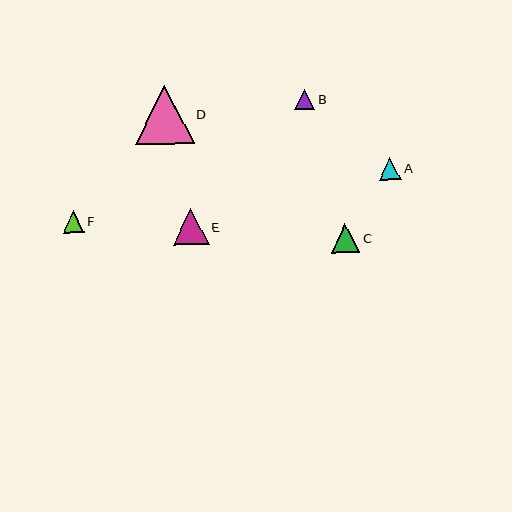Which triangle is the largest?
Triangle D is the largest with a size of approximately 59 pixels.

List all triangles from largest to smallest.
From largest to smallest: D, E, C, A, F, B.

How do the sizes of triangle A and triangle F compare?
Triangle A and triangle F are approximately the same size.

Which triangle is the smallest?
Triangle B is the smallest with a size of approximately 20 pixels.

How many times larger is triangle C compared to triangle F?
Triangle C is approximately 1.3 times the size of triangle F.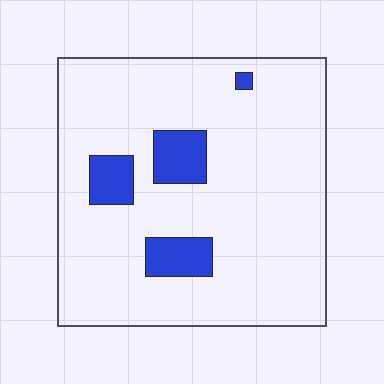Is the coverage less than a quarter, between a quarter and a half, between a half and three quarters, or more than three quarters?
Less than a quarter.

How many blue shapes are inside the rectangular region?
4.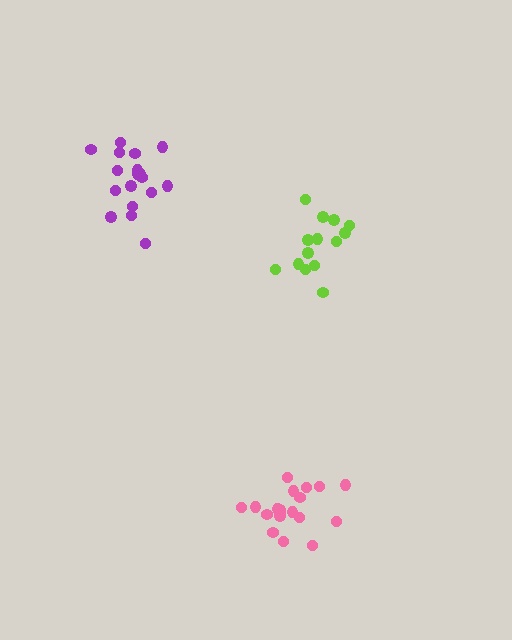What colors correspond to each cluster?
The clusters are colored: purple, pink, lime.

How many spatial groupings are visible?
There are 3 spatial groupings.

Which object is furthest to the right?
The lime cluster is rightmost.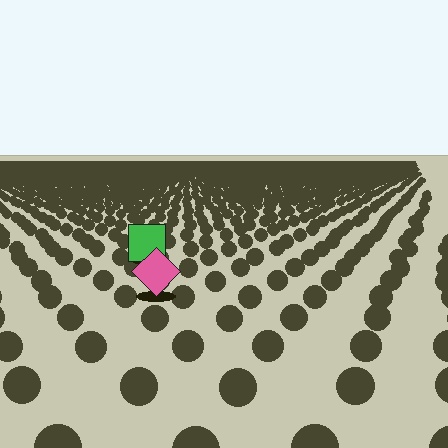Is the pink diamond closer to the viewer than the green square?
Yes. The pink diamond is closer — you can tell from the texture gradient: the ground texture is coarser near it.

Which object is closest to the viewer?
The pink diamond is closest. The texture marks near it are larger and more spread out.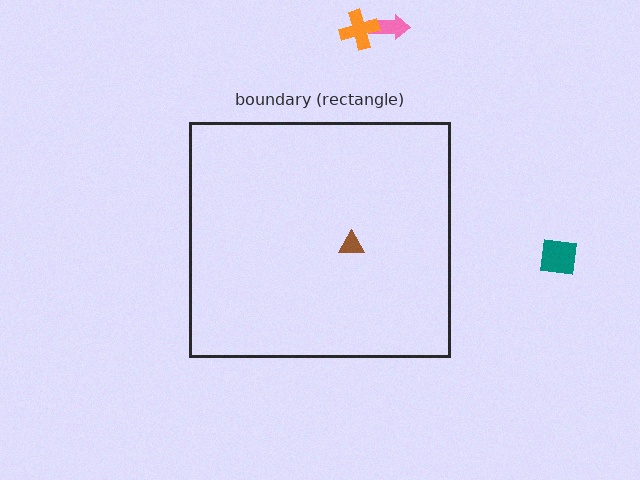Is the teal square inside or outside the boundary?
Outside.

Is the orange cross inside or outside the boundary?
Outside.